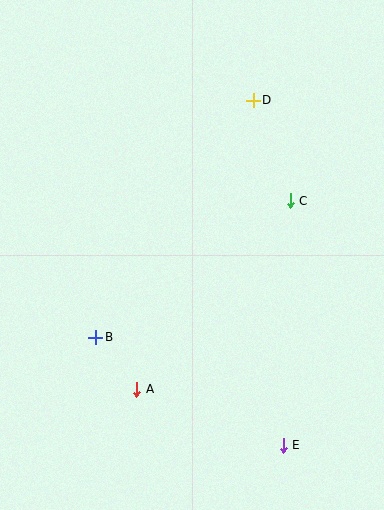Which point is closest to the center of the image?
Point C at (290, 201) is closest to the center.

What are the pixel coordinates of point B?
Point B is at (96, 337).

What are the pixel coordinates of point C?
Point C is at (290, 201).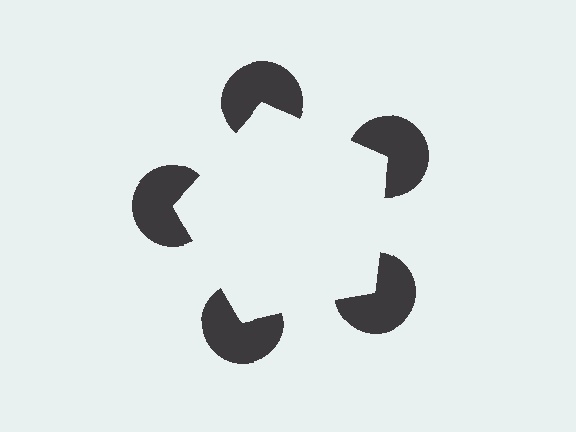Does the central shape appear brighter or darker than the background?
It typically appears slightly brighter than the background, even though no actual brightness change is drawn.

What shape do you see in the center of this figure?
An illusory pentagon — its edges are inferred from the aligned wedge cuts in the pac-man discs, not physically drawn.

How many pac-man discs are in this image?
There are 5 — one at each vertex of the illusory pentagon.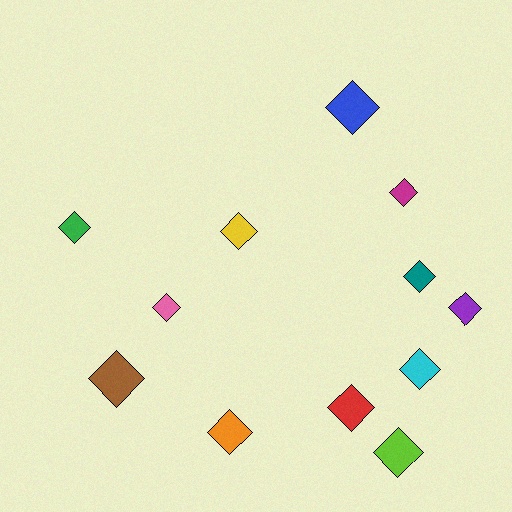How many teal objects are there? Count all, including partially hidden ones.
There is 1 teal object.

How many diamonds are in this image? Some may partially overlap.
There are 12 diamonds.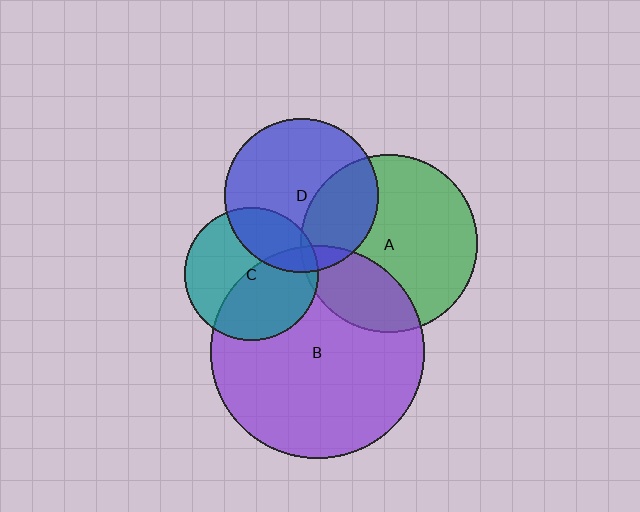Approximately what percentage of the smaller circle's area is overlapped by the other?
Approximately 5%.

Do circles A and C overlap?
Yes.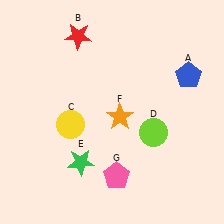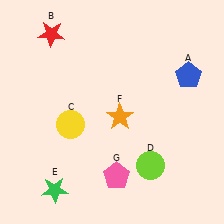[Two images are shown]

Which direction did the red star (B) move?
The red star (B) moved left.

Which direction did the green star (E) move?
The green star (E) moved down.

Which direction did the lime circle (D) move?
The lime circle (D) moved down.